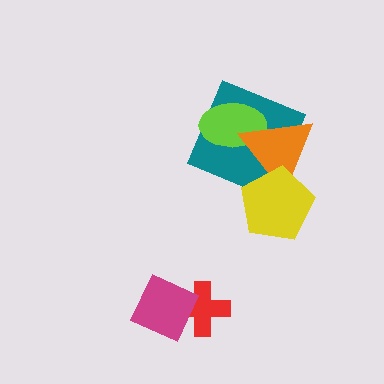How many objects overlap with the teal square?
3 objects overlap with the teal square.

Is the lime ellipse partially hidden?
Yes, it is partially covered by another shape.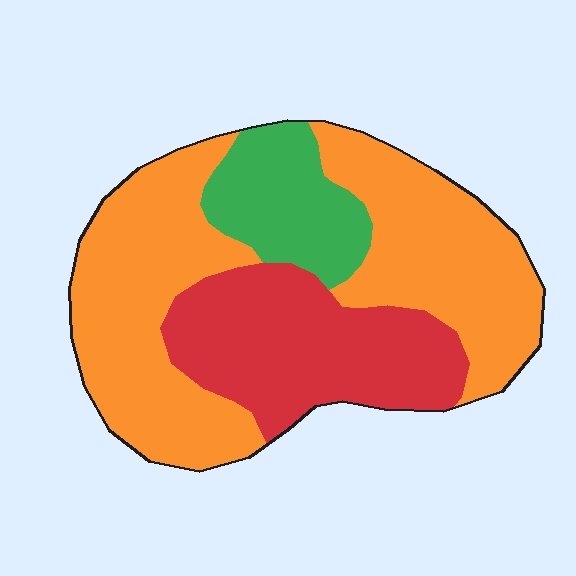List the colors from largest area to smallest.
From largest to smallest: orange, red, green.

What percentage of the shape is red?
Red takes up between a sixth and a third of the shape.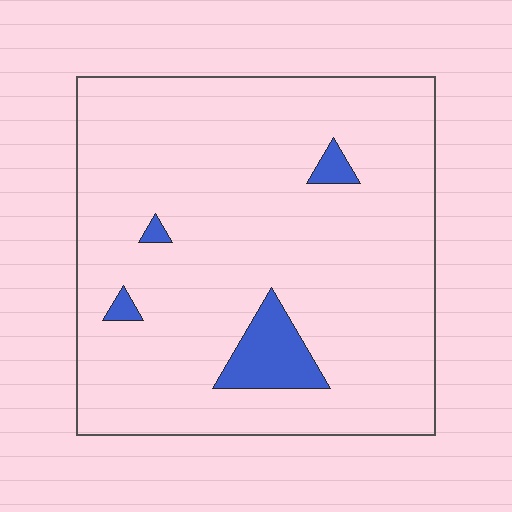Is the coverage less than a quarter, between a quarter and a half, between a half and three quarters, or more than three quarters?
Less than a quarter.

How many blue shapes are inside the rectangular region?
4.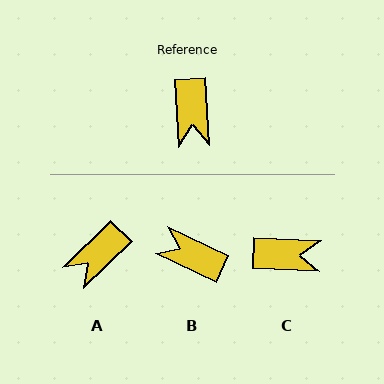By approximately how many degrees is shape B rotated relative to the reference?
Approximately 119 degrees clockwise.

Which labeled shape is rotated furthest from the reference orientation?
B, about 119 degrees away.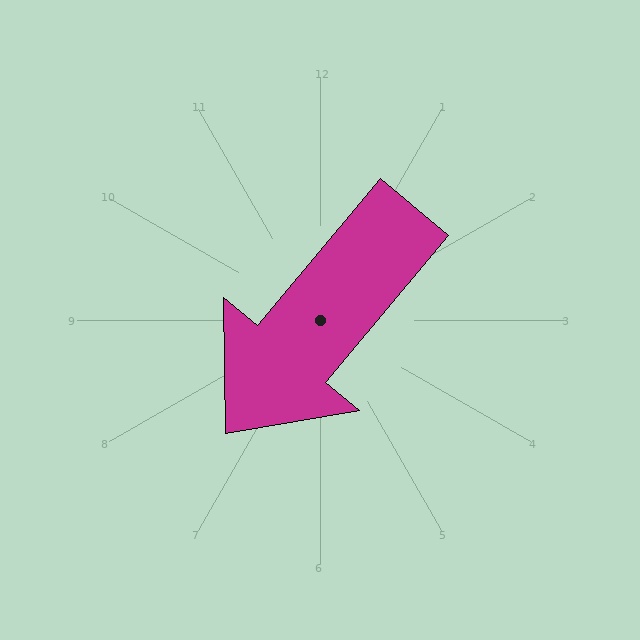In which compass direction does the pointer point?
Southwest.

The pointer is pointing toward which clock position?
Roughly 7 o'clock.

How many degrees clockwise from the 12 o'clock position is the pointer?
Approximately 220 degrees.